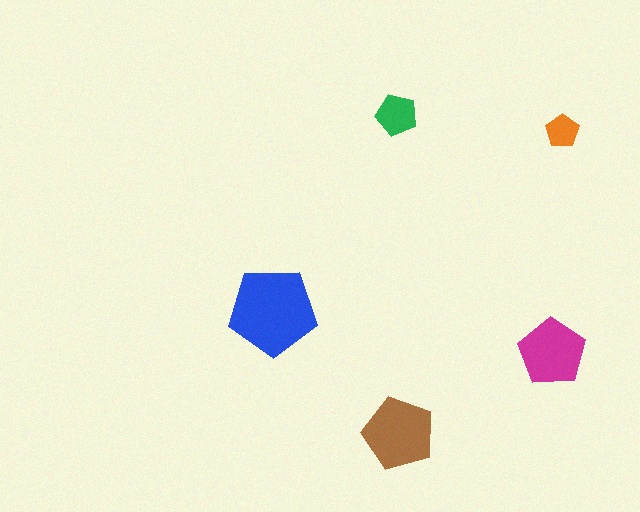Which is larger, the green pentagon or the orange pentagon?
The green one.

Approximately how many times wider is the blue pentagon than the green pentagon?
About 2 times wider.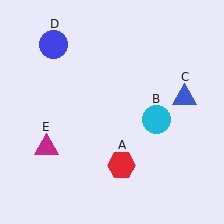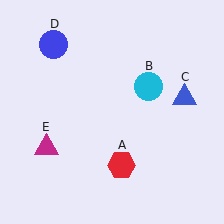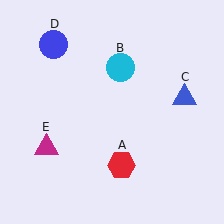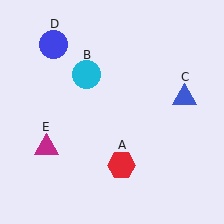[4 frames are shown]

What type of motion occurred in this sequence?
The cyan circle (object B) rotated counterclockwise around the center of the scene.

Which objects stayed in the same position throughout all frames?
Red hexagon (object A) and blue triangle (object C) and blue circle (object D) and magenta triangle (object E) remained stationary.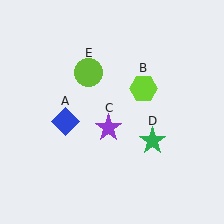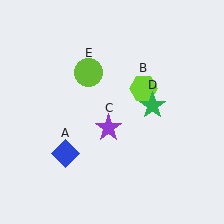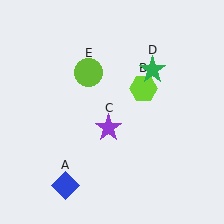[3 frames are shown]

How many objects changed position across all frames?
2 objects changed position: blue diamond (object A), green star (object D).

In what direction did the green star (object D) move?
The green star (object D) moved up.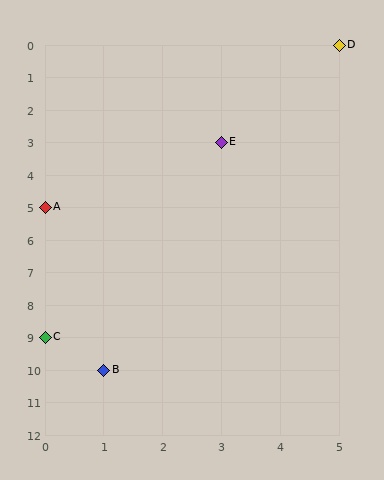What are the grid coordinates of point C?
Point C is at grid coordinates (0, 9).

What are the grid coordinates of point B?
Point B is at grid coordinates (1, 10).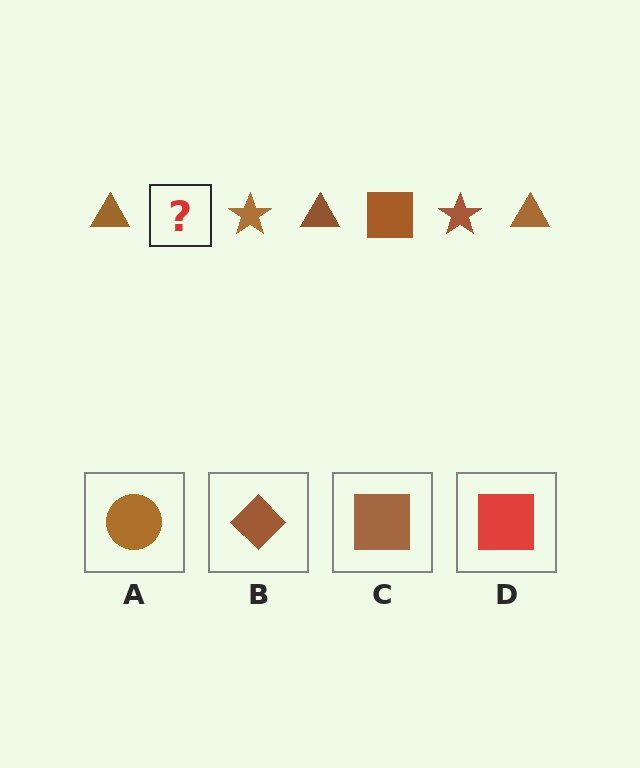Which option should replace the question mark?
Option C.